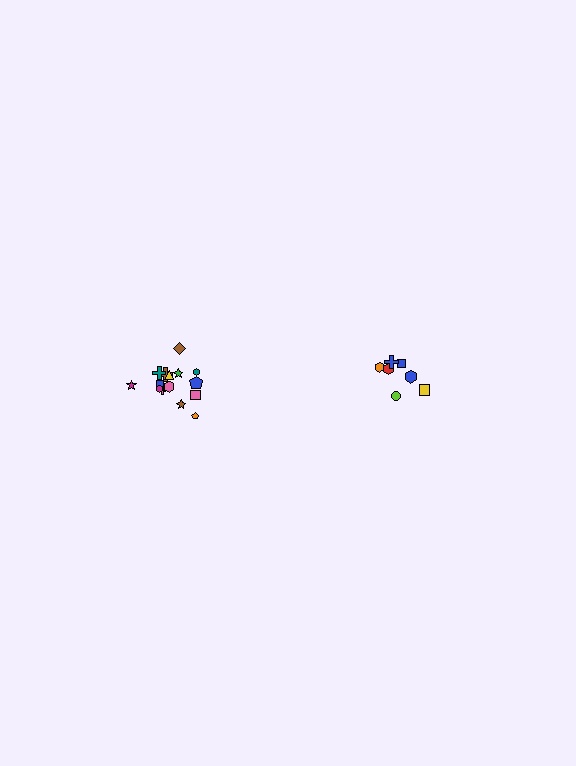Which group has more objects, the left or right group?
The left group.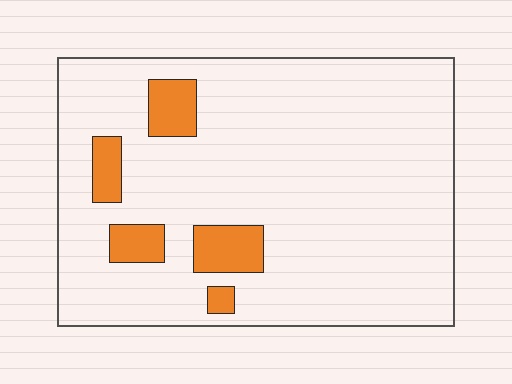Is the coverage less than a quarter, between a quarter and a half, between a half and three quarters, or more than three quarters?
Less than a quarter.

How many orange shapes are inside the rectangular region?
5.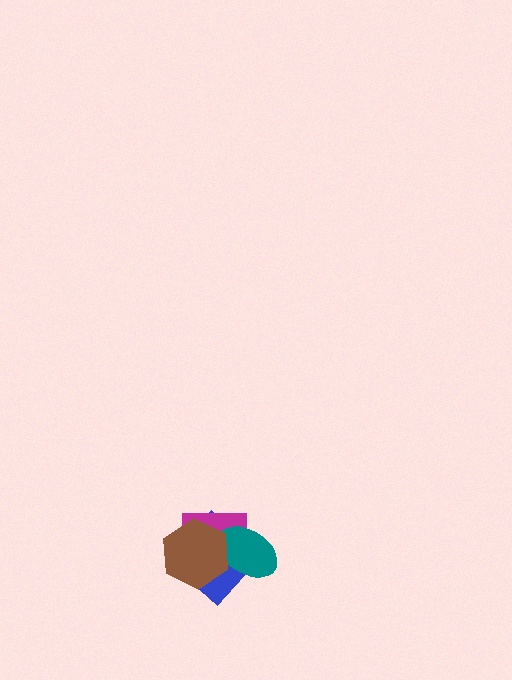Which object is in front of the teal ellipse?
The brown hexagon is in front of the teal ellipse.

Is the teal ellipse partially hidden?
Yes, it is partially covered by another shape.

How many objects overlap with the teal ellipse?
3 objects overlap with the teal ellipse.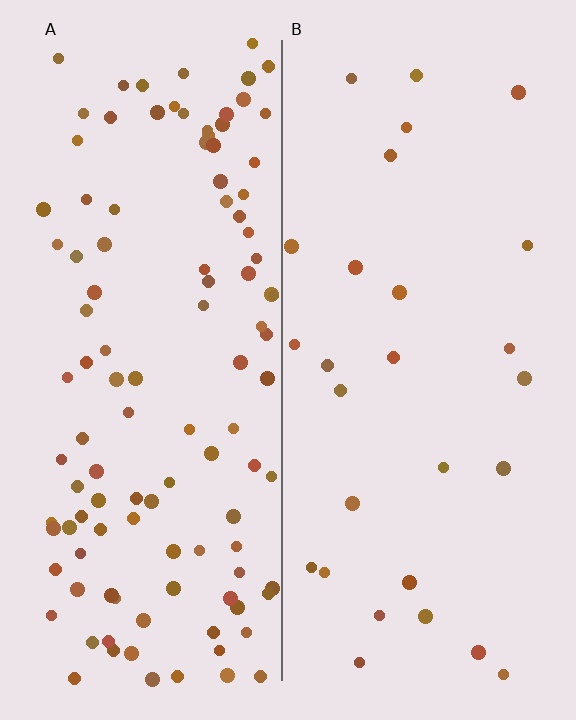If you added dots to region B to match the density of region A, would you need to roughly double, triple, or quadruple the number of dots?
Approximately quadruple.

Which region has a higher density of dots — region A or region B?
A (the left).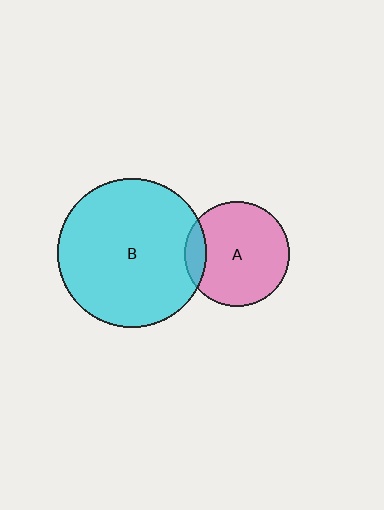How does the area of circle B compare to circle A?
Approximately 2.0 times.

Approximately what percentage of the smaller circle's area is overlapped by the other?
Approximately 10%.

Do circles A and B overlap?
Yes.